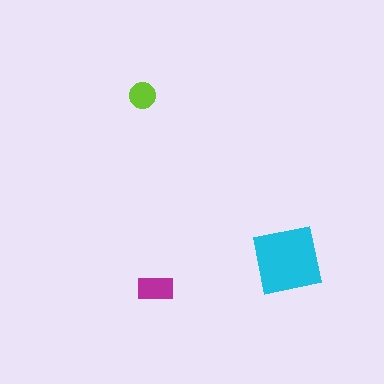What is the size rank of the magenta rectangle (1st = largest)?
2nd.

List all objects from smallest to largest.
The lime circle, the magenta rectangle, the cyan square.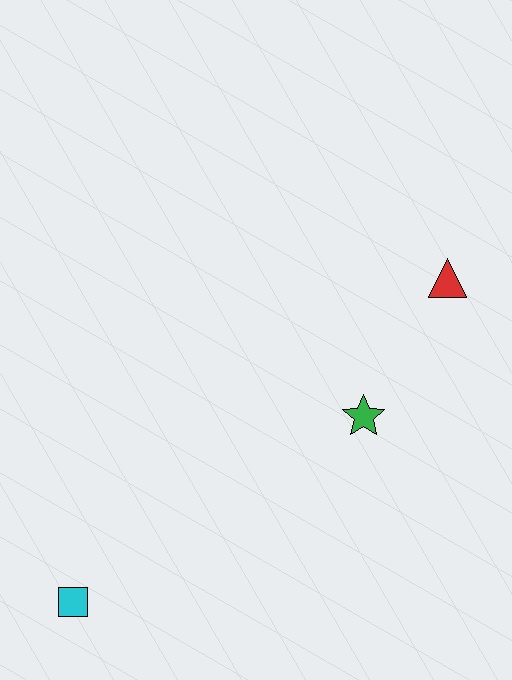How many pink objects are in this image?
There are no pink objects.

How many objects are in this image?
There are 3 objects.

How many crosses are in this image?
There are no crosses.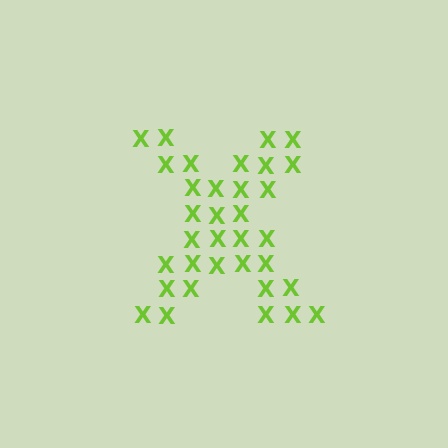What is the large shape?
The large shape is the letter X.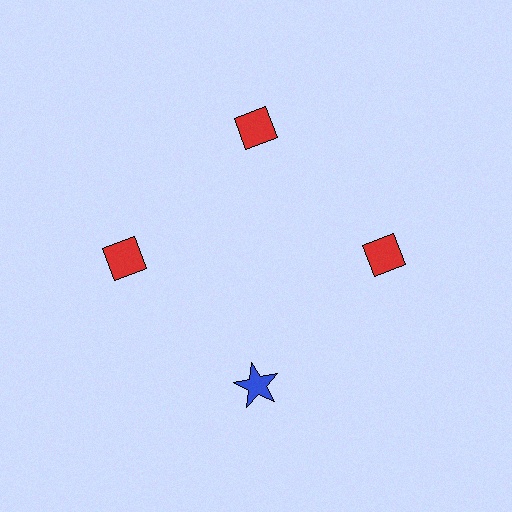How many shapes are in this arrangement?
There are 4 shapes arranged in a ring pattern.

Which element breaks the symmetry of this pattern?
The blue star at roughly the 6 o'clock position breaks the symmetry. All other shapes are red diamonds.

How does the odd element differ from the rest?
It differs in both color (blue instead of red) and shape (star instead of diamond).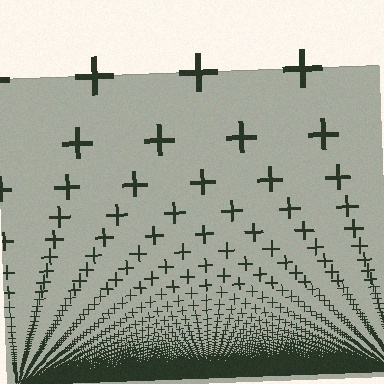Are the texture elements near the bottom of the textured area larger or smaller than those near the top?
Smaller. The gradient is inverted — elements near the bottom are smaller and denser.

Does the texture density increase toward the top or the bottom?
Density increases toward the bottom.